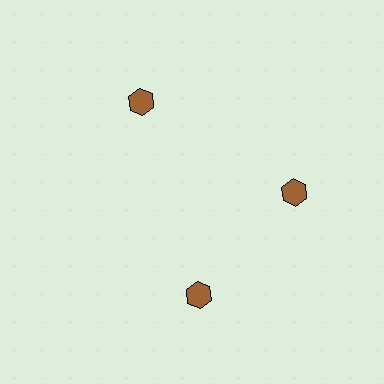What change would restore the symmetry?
The symmetry would be restored by rotating it back into even spacing with its neighbors so that all 3 hexagons sit at equal angles and equal distance from the center.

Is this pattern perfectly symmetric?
No. The 3 brown hexagons are arranged in a ring, but one element near the 7 o'clock position is rotated out of alignment along the ring, breaking the 3-fold rotational symmetry.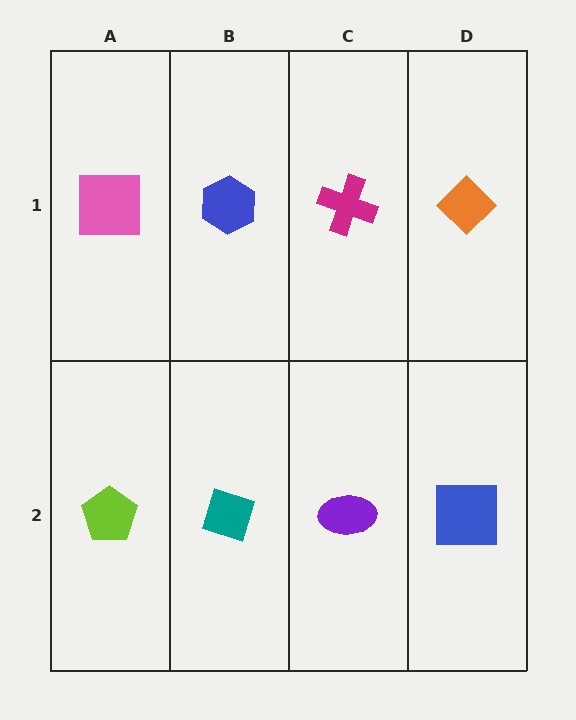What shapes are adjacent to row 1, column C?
A purple ellipse (row 2, column C), a blue hexagon (row 1, column B), an orange diamond (row 1, column D).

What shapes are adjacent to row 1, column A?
A lime pentagon (row 2, column A), a blue hexagon (row 1, column B).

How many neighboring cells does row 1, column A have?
2.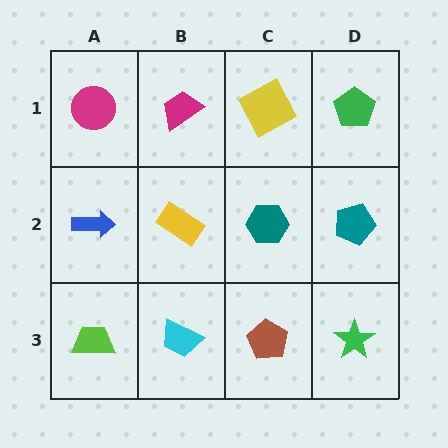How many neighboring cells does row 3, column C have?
3.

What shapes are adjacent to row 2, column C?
A yellow square (row 1, column C), a brown pentagon (row 3, column C), a yellow rectangle (row 2, column B), a teal pentagon (row 2, column D).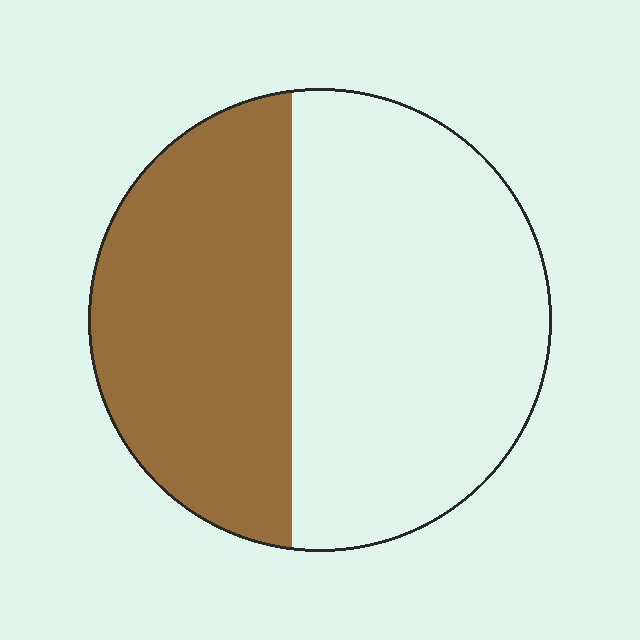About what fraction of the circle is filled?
About two fifths (2/5).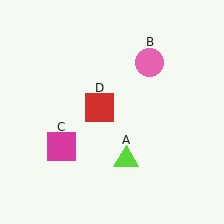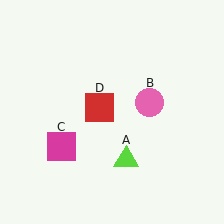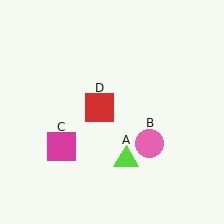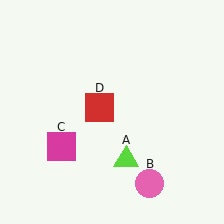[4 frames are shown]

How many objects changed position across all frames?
1 object changed position: pink circle (object B).